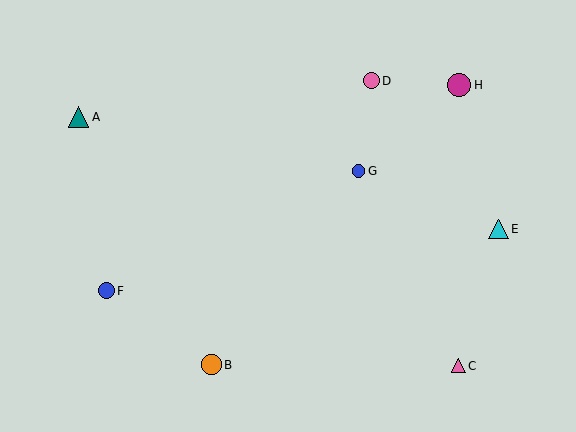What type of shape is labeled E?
Shape E is a cyan triangle.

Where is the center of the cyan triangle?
The center of the cyan triangle is at (499, 229).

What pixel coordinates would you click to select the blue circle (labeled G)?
Click at (358, 171) to select the blue circle G.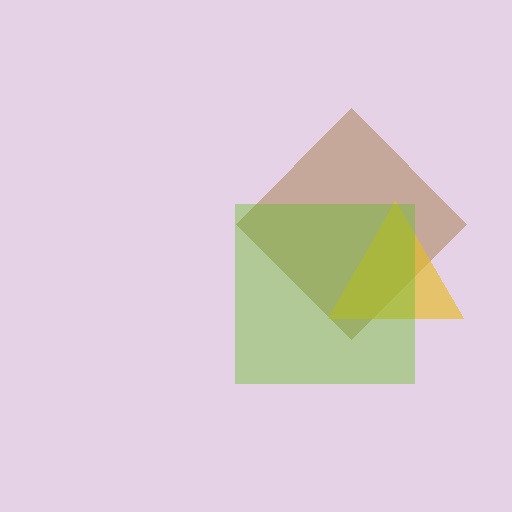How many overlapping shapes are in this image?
There are 3 overlapping shapes in the image.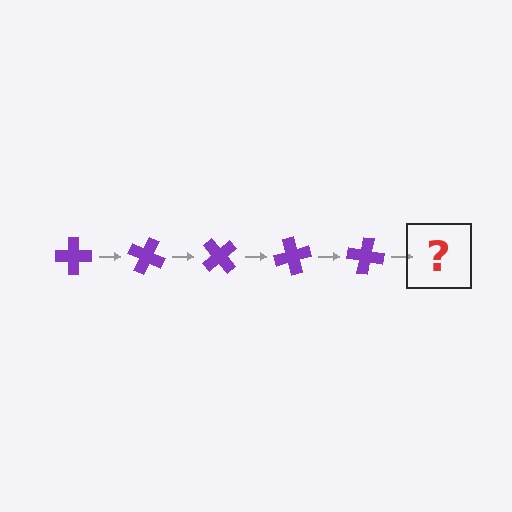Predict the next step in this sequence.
The next step is a purple cross rotated 125 degrees.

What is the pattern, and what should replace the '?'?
The pattern is that the cross rotates 25 degrees each step. The '?' should be a purple cross rotated 125 degrees.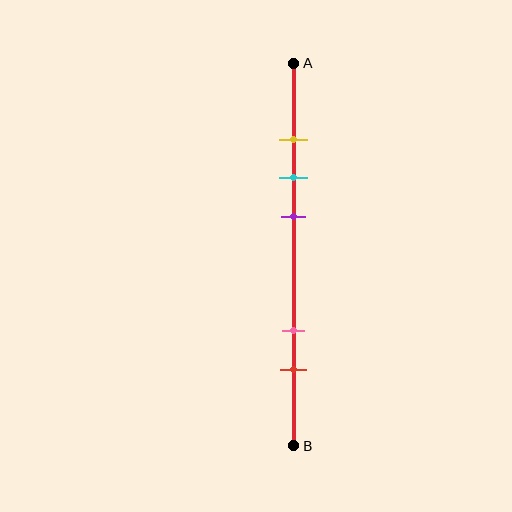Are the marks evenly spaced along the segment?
No, the marks are not evenly spaced.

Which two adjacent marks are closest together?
The yellow and cyan marks are the closest adjacent pair.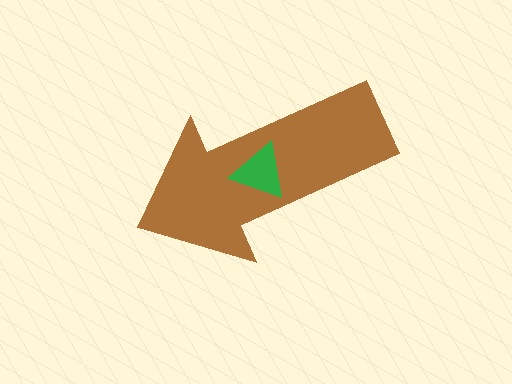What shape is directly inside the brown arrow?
The green triangle.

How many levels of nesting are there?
2.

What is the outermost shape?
The brown arrow.